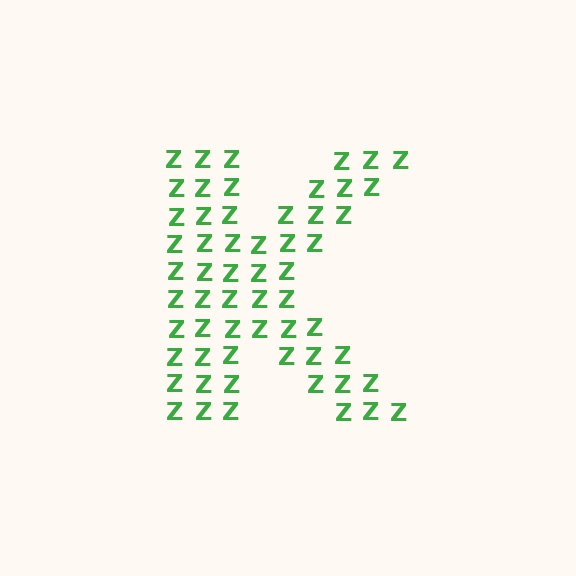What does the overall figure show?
The overall figure shows the letter K.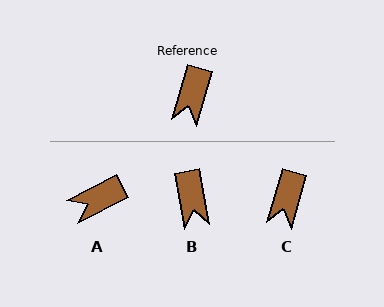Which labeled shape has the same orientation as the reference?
C.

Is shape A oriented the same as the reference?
No, it is off by about 47 degrees.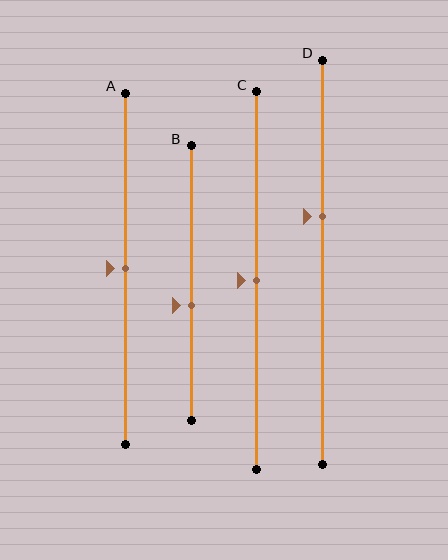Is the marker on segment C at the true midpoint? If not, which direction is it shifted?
Yes, the marker on segment C is at the true midpoint.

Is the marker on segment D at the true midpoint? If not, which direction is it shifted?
No, the marker on segment D is shifted upward by about 11% of the segment length.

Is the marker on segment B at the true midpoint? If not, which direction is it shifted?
No, the marker on segment B is shifted downward by about 8% of the segment length.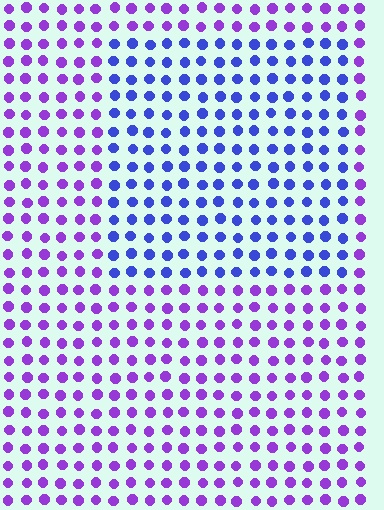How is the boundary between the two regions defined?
The boundary is defined purely by a slight shift in hue (about 42 degrees). Spacing, size, and orientation are identical on both sides.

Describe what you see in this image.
The image is filled with small purple elements in a uniform arrangement. A rectangle-shaped region is visible where the elements are tinted to a slightly different hue, forming a subtle color boundary.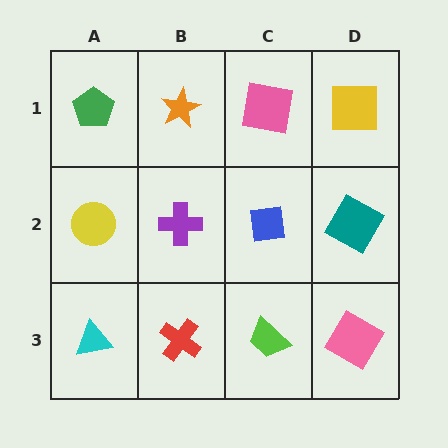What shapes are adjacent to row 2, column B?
An orange star (row 1, column B), a red cross (row 3, column B), a yellow circle (row 2, column A), a blue square (row 2, column C).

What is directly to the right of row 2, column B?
A blue square.